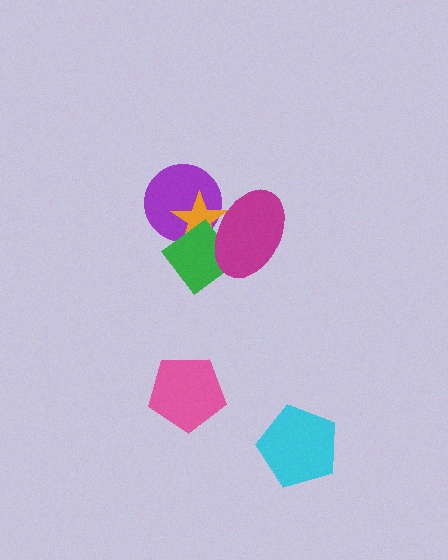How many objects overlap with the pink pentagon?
0 objects overlap with the pink pentagon.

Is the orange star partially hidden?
Yes, it is partially covered by another shape.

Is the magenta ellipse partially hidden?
No, no other shape covers it.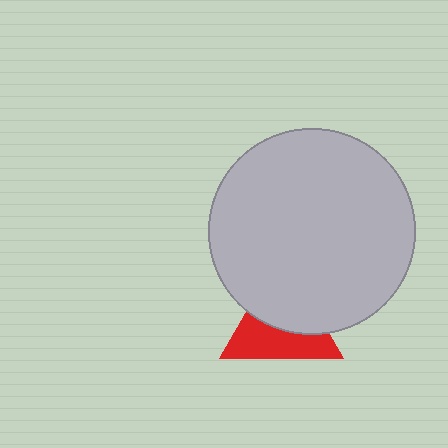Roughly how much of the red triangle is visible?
About half of it is visible (roughly 49%).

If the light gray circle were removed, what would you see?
You would see the complete red triangle.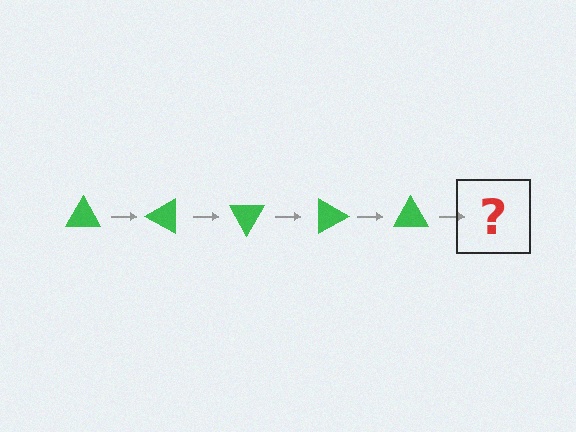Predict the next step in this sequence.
The next step is a green triangle rotated 150 degrees.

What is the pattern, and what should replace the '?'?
The pattern is that the triangle rotates 30 degrees each step. The '?' should be a green triangle rotated 150 degrees.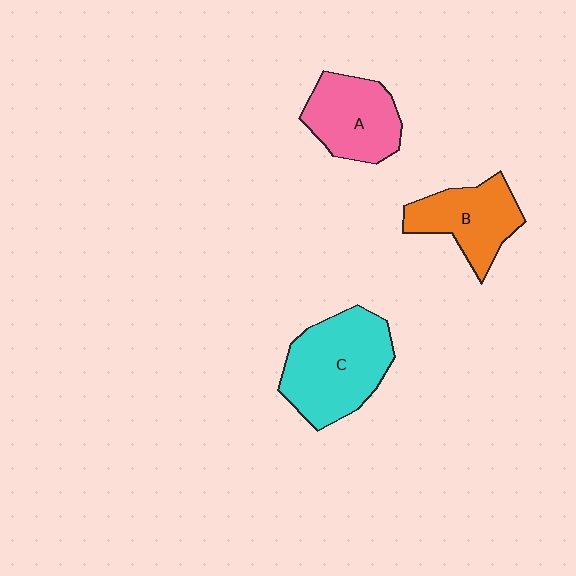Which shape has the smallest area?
Shape B (orange).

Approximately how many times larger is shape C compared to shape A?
Approximately 1.4 times.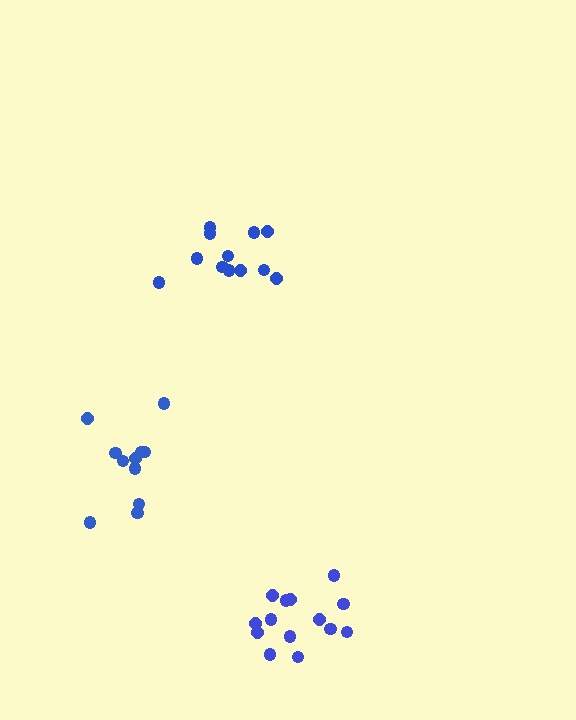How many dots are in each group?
Group 1: 11 dots, Group 2: 12 dots, Group 3: 14 dots (37 total).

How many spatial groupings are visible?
There are 3 spatial groupings.